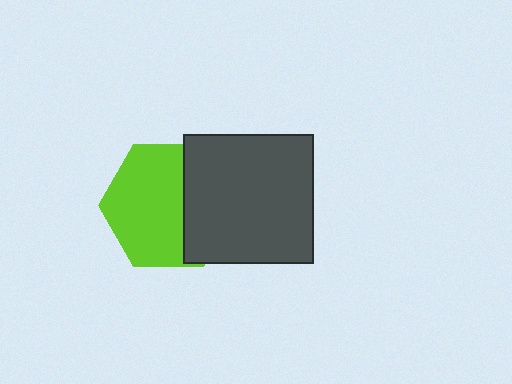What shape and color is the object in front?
The object in front is a dark gray square.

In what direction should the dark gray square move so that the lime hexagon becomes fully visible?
The dark gray square should move right. That is the shortest direction to clear the overlap and leave the lime hexagon fully visible.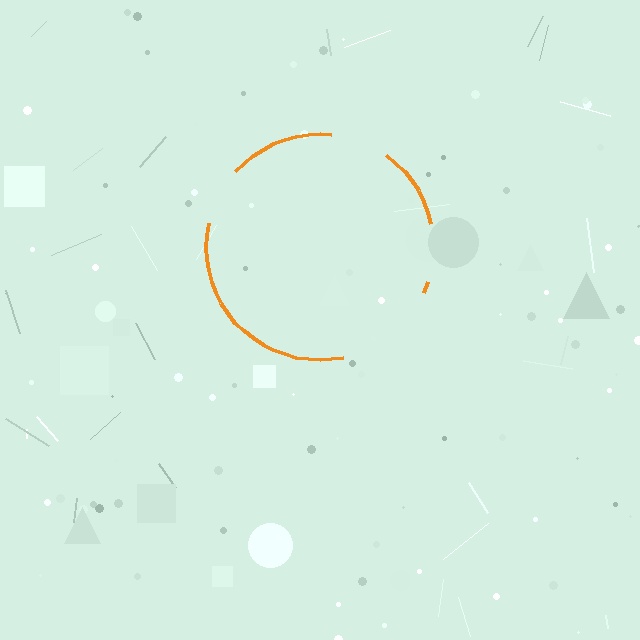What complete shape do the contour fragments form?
The contour fragments form a circle.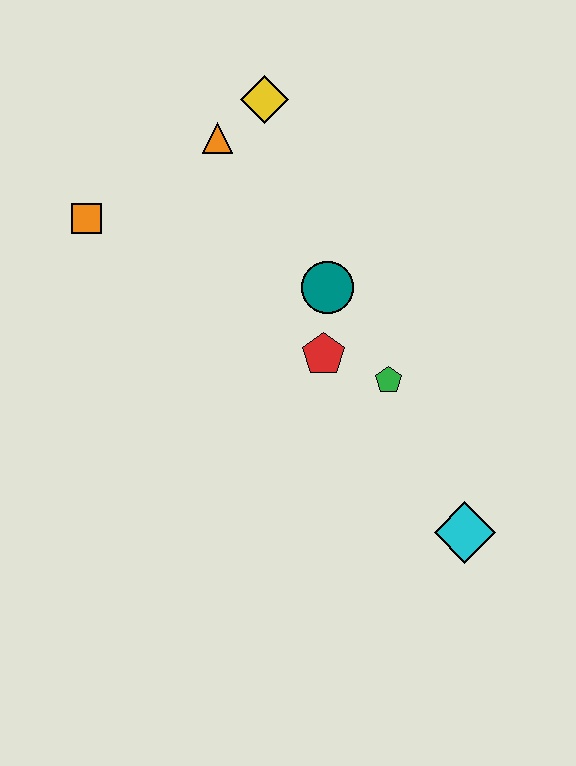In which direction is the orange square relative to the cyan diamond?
The orange square is to the left of the cyan diamond.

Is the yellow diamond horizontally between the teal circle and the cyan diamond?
No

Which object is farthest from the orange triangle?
The cyan diamond is farthest from the orange triangle.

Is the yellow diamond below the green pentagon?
No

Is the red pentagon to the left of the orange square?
No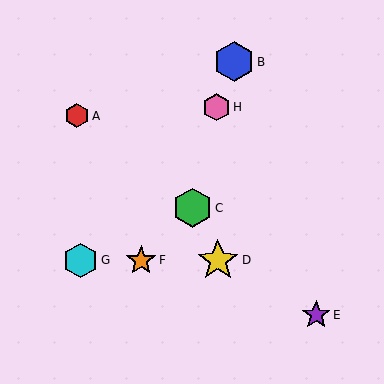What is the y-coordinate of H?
Object H is at y≈107.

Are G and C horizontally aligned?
No, G is at y≈260 and C is at y≈208.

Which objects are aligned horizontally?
Objects D, F, G are aligned horizontally.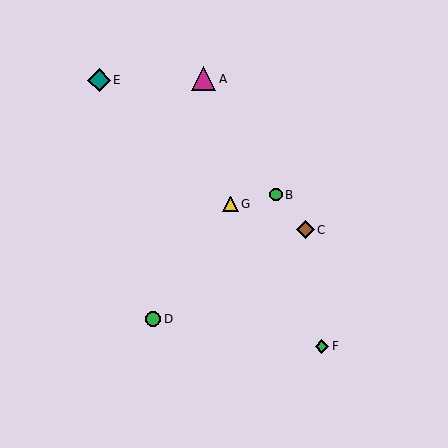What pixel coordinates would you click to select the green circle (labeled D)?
Click at (153, 319) to select the green circle D.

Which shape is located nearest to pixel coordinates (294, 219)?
The brown diamond (labeled C) at (305, 230) is nearest to that location.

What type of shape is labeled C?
Shape C is a brown diamond.